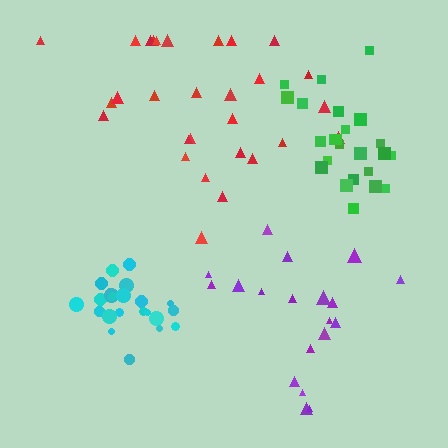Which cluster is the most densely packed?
Green.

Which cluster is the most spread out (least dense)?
Purple.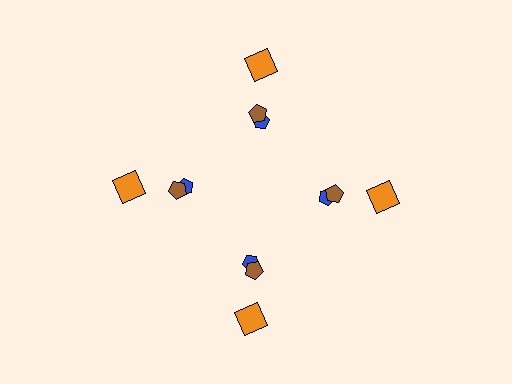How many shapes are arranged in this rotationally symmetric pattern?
There are 12 shapes, arranged in 4 groups of 3.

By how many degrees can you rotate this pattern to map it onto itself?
The pattern maps onto itself every 90 degrees of rotation.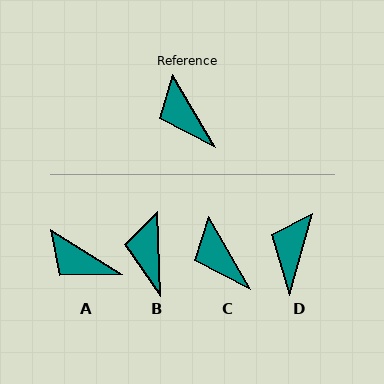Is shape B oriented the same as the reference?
No, it is off by about 28 degrees.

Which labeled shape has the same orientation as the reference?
C.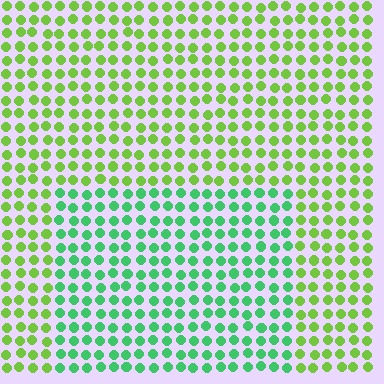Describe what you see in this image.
The image is filled with small lime elements in a uniform arrangement. A rectangle-shaped region is visible where the elements are tinted to a slightly different hue, forming a subtle color boundary.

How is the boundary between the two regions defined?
The boundary is defined purely by a slight shift in hue (about 42 degrees). Spacing, size, and orientation are identical on both sides.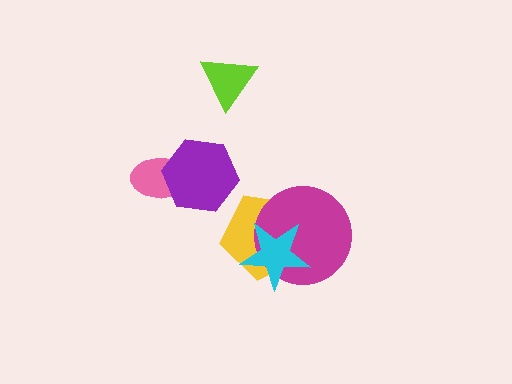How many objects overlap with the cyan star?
2 objects overlap with the cyan star.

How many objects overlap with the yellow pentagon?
2 objects overlap with the yellow pentagon.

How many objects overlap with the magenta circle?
2 objects overlap with the magenta circle.